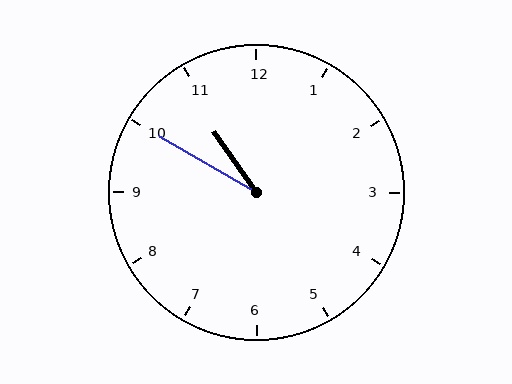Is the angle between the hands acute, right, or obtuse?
It is acute.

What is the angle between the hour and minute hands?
Approximately 25 degrees.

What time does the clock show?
10:50.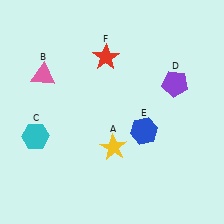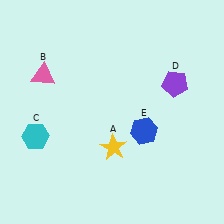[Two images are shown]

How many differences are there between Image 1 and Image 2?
There is 1 difference between the two images.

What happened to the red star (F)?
The red star (F) was removed in Image 2. It was in the top-left area of Image 1.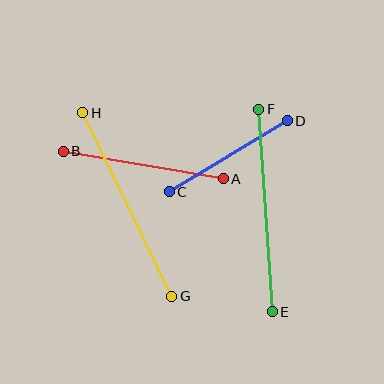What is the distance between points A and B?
The distance is approximately 162 pixels.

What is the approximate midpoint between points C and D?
The midpoint is at approximately (228, 156) pixels.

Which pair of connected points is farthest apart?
Points G and H are farthest apart.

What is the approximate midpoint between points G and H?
The midpoint is at approximately (127, 204) pixels.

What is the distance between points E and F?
The distance is approximately 203 pixels.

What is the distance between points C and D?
The distance is approximately 138 pixels.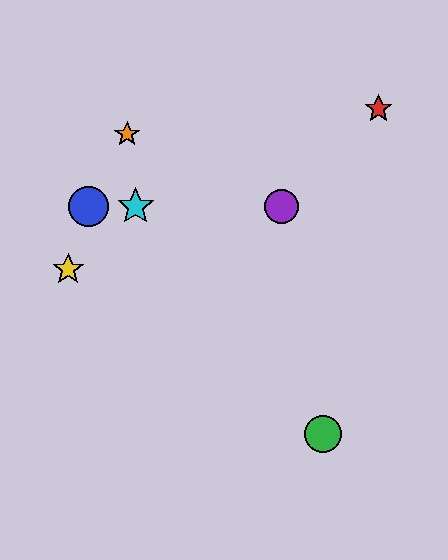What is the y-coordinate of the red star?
The red star is at y≈109.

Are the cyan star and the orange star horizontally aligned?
No, the cyan star is at y≈207 and the orange star is at y≈134.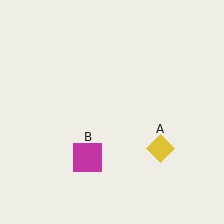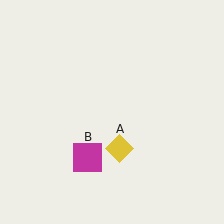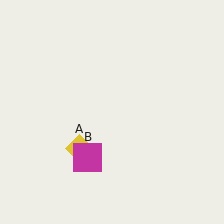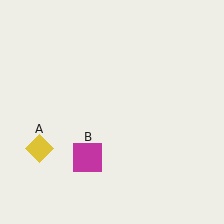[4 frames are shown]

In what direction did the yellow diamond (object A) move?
The yellow diamond (object A) moved left.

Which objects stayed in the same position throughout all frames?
Magenta square (object B) remained stationary.